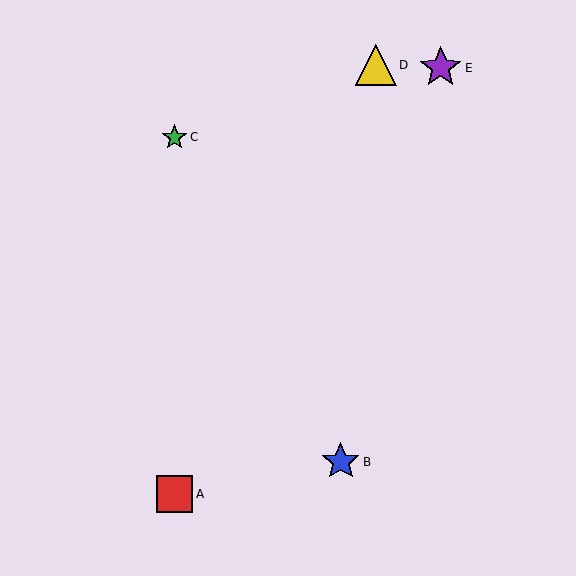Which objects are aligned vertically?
Objects A, C are aligned vertically.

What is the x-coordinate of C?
Object C is at x≈175.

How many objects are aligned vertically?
2 objects (A, C) are aligned vertically.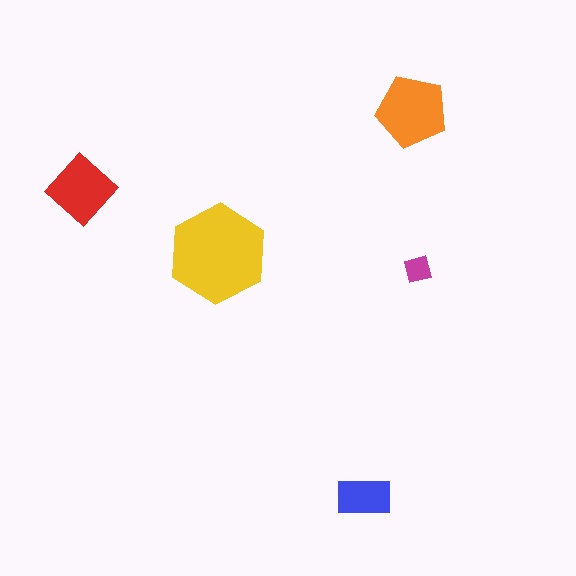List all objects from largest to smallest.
The yellow hexagon, the orange pentagon, the red diamond, the blue rectangle, the magenta square.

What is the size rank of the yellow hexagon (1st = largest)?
1st.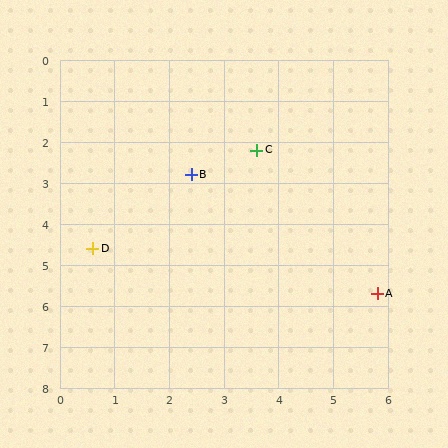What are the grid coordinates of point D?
Point D is at approximately (0.6, 4.6).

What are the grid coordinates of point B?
Point B is at approximately (2.4, 2.8).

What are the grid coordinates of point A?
Point A is at approximately (5.8, 5.7).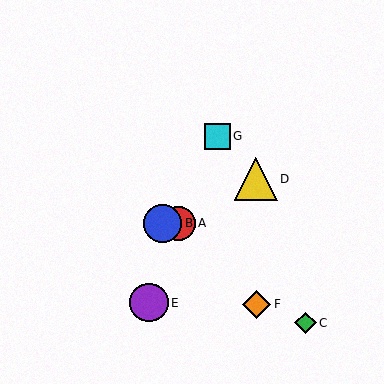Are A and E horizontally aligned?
No, A is at y≈223 and E is at y≈303.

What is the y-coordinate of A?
Object A is at y≈223.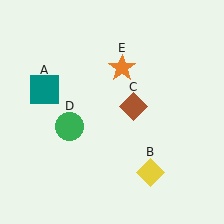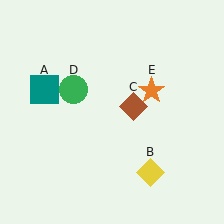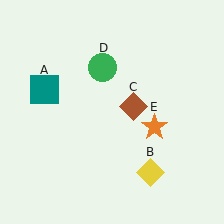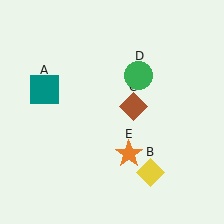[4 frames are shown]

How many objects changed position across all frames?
2 objects changed position: green circle (object D), orange star (object E).